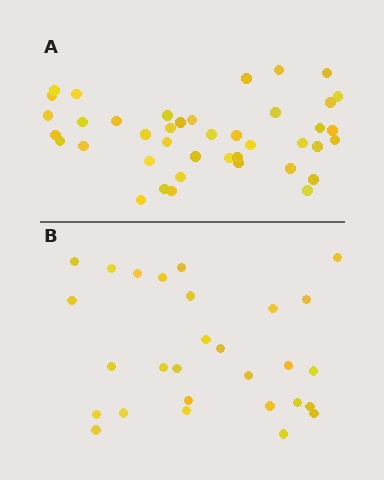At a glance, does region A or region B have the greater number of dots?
Region A (the top region) has more dots.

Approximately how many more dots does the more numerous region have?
Region A has approximately 15 more dots than region B.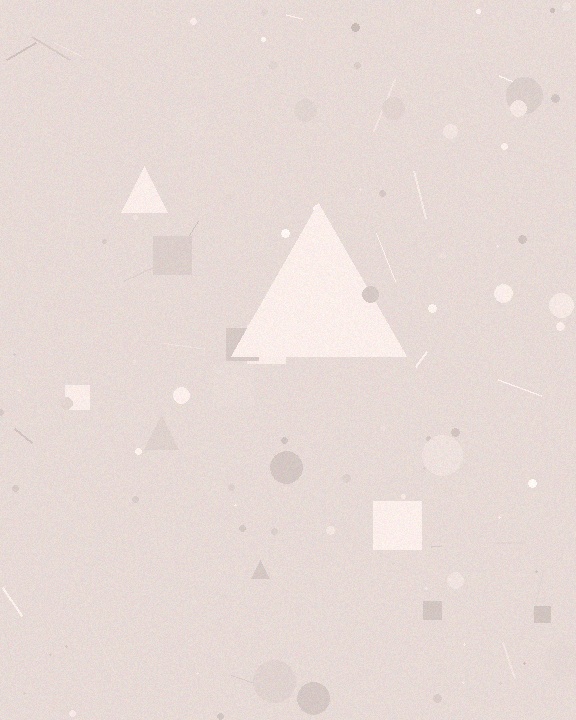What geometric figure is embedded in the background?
A triangle is embedded in the background.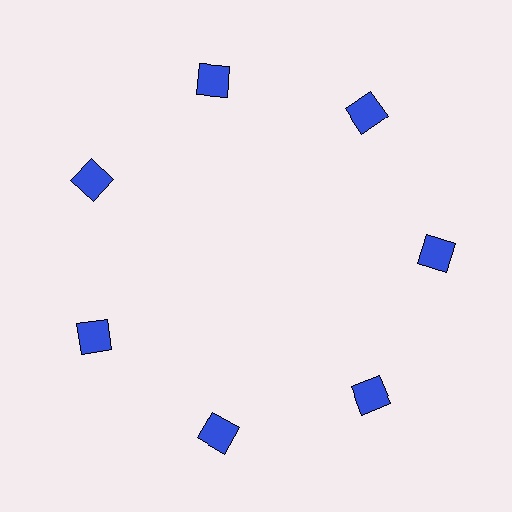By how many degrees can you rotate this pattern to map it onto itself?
The pattern maps onto itself every 51 degrees of rotation.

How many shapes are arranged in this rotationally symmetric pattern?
There are 7 shapes, arranged in 7 groups of 1.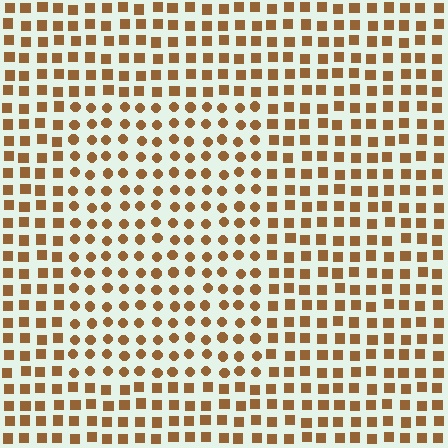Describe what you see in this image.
The image is filled with small brown elements arranged in a uniform grid. A rectangle-shaped region contains circles, while the surrounding area contains squares. The boundary is defined purely by the change in element shape.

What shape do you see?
I see a rectangle.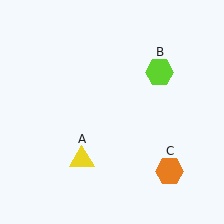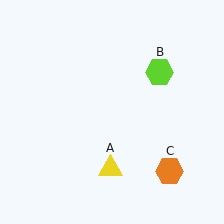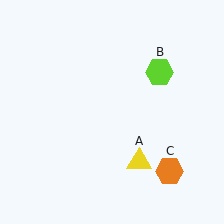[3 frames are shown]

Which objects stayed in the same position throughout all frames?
Lime hexagon (object B) and orange hexagon (object C) remained stationary.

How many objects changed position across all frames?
1 object changed position: yellow triangle (object A).